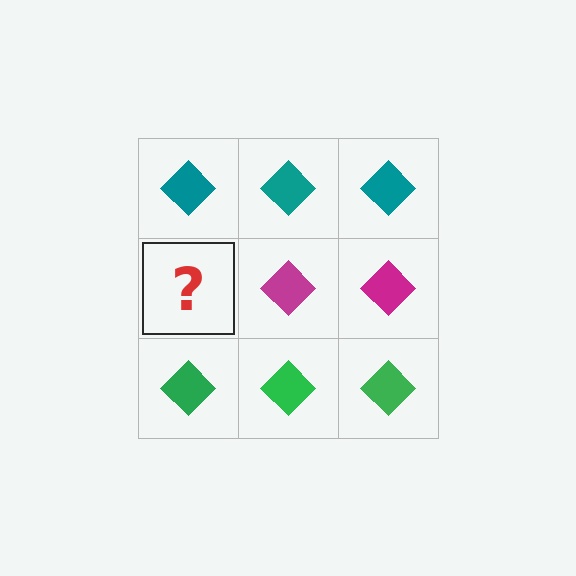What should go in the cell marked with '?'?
The missing cell should contain a magenta diamond.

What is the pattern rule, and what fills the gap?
The rule is that each row has a consistent color. The gap should be filled with a magenta diamond.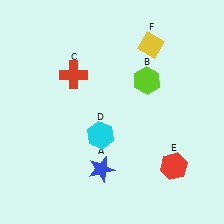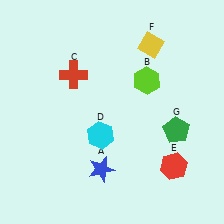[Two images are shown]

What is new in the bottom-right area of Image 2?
A green pentagon (G) was added in the bottom-right area of Image 2.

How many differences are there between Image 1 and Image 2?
There is 1 difference between the two images.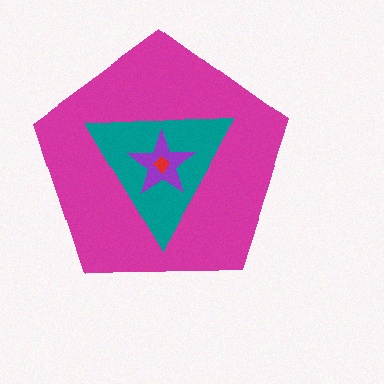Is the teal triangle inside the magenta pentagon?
Yes.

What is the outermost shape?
The magenta pentagon.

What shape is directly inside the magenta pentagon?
The teal triangle.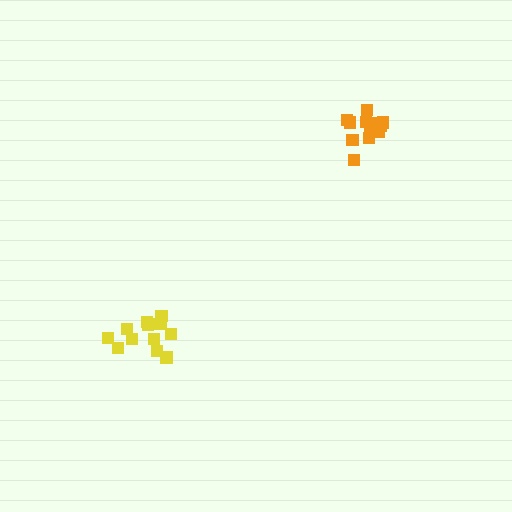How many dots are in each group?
Group 1: 12 dots, Group 2: 12 dots (24 total).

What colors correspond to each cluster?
The clusters are colored: yellow, orange.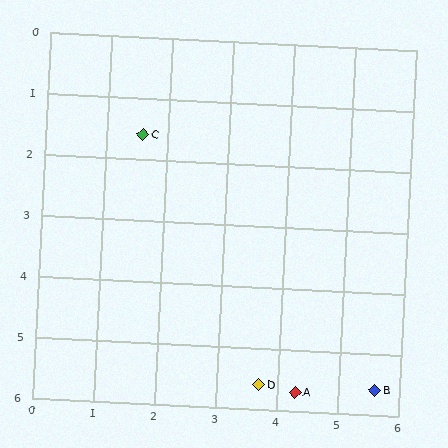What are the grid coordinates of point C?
Point C is at approximately (1.6, 1.6).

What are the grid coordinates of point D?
Point D is at approximately (3.7, 5.6).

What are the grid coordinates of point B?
Point B is at approximately (5.6, 5.6).